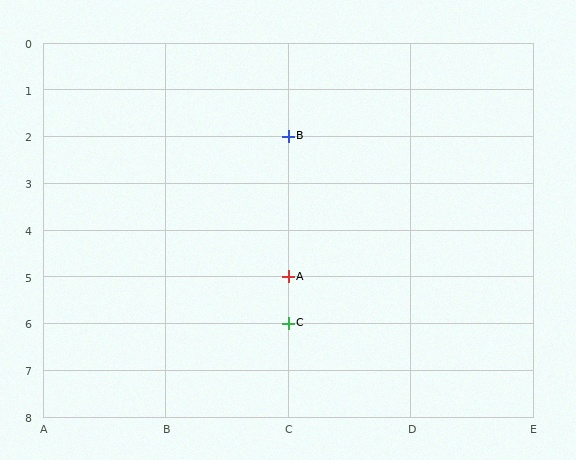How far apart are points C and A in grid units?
Points C and A are 1 row apart.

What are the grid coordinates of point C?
Point C is at grid coordinates (C, 6).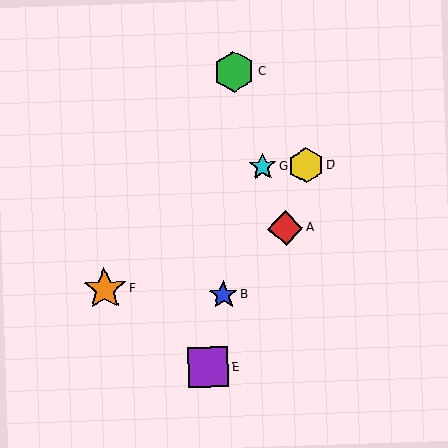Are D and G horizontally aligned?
Yes, both are at y≈165.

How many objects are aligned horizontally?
2 objects (D, G) are aligned horizontally.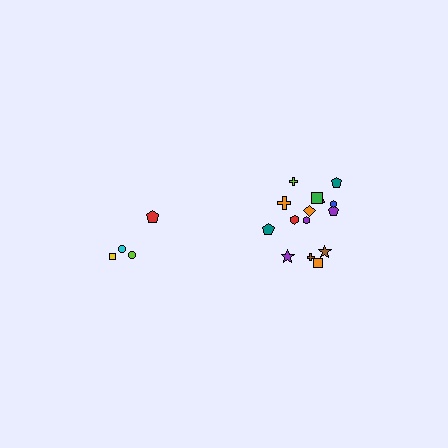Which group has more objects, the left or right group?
The right group.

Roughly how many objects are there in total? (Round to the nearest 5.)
Roughly 20 objects in total.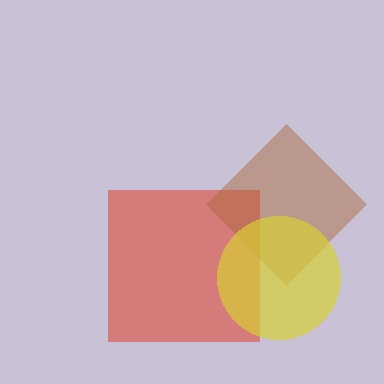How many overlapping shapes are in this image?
There are 3 overlapping shapes in the image.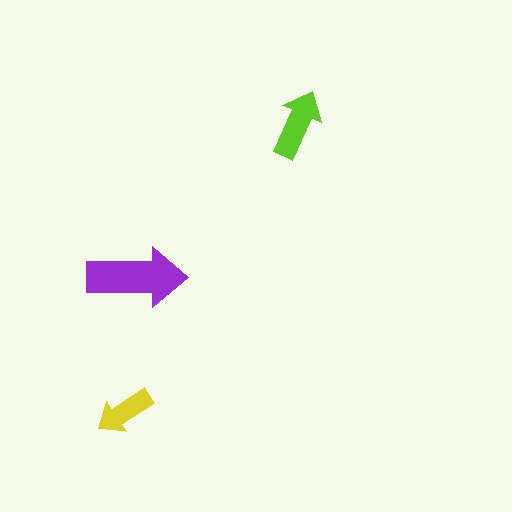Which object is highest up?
The lime arrow is topmost.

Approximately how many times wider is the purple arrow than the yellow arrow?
About 1.5 times wider.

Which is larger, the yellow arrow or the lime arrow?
The lime one.